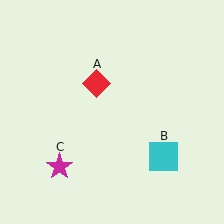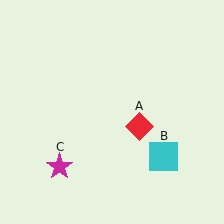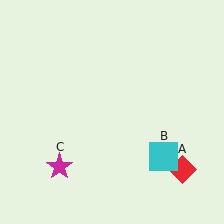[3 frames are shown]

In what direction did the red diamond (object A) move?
The red diamond (object A) moved down and to the right.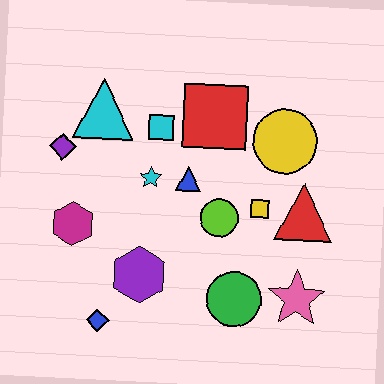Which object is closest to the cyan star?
The blue triangle is closest to the cyan star.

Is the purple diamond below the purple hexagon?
No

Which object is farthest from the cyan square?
The pink star is farthest from the cyan square.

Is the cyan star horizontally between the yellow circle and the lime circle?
No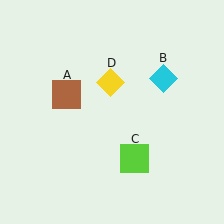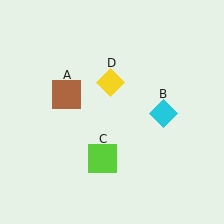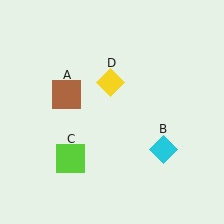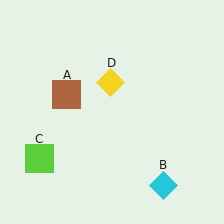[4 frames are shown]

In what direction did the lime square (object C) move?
The lime square (object C) moved left.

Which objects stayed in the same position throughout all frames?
Brown square (object A) and yellow diamond (object D) remained stationary.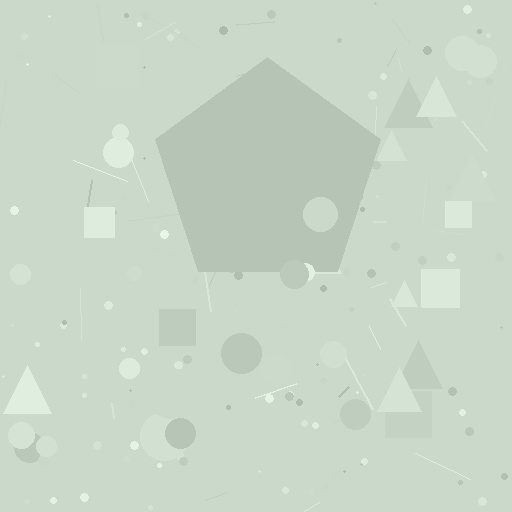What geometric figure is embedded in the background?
A pentagon is embedded in the background.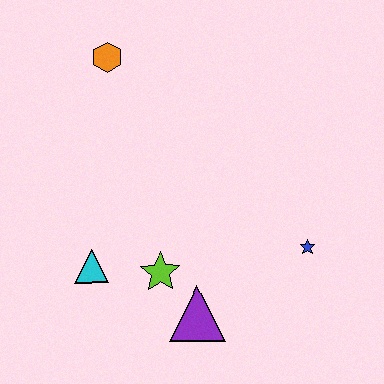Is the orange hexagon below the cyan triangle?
No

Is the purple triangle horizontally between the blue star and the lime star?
Yes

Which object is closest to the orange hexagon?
The cyan triangle is closest to the orange hexagon.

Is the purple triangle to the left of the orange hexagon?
No